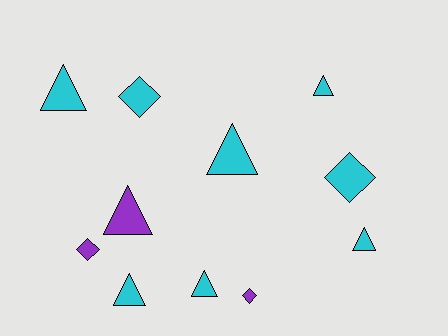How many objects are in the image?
There are 11 objects.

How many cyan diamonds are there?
There are 2 cyan diamonds.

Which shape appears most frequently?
Triangle, with 7 objects.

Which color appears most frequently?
Cyan, with 8 objects.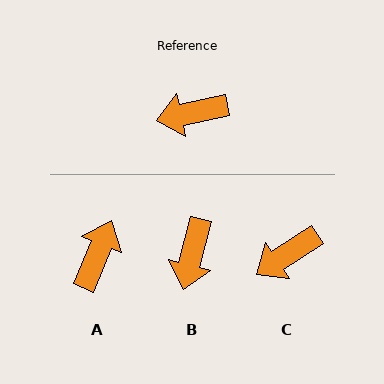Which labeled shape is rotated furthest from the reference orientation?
A, about 124 degrees away.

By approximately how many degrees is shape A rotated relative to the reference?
Approximately 124 degrees clockwise.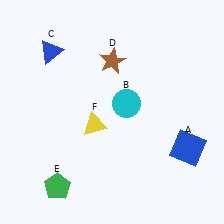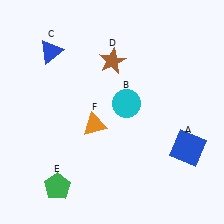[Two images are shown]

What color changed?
The triangle (F) changed from yellow in Image 1 to orange in Image 2.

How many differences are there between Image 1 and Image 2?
There is 1 difference between the two images.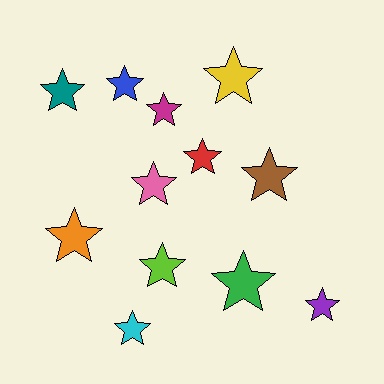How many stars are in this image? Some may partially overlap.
There are 12 stars.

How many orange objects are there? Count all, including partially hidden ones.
There is 1 orange object.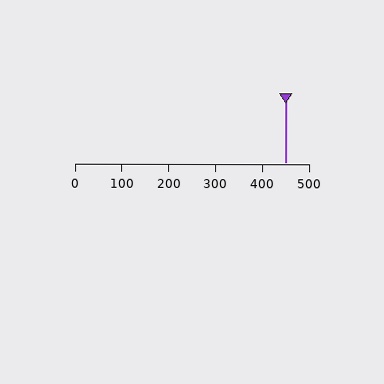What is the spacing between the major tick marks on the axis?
The major ticks are spaced 100 apart.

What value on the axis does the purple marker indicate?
The marker indicates approximately 450.